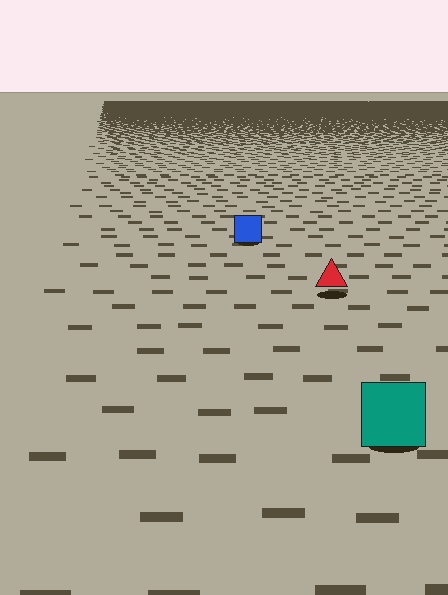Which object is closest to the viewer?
The teal square is closest. The texture marks near it are larger and more spread out.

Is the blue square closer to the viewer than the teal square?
No. The teal square is closer — you can tell from the texture gradient: the ground texture is coarser near it.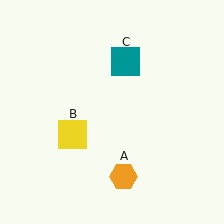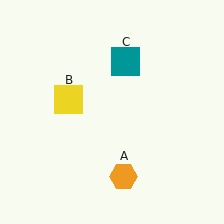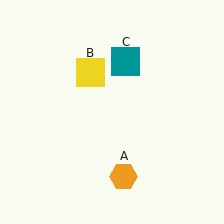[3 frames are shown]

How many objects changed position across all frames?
1 object changed position: yellow square (object B).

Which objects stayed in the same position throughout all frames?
Orange hexagon (object A) and teal square (object C) remained stationary.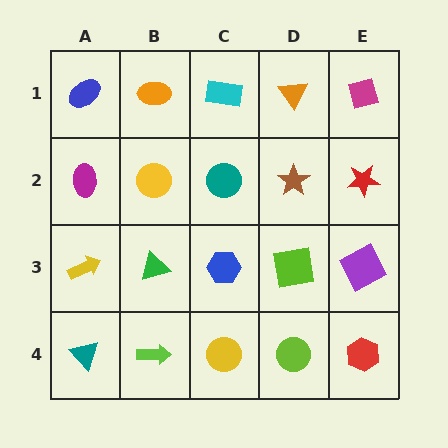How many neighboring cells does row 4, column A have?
2.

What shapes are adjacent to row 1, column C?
A teal circle (row 2, column C), an orange ellipse (row 1, column B), an orange triangle (row 1, column D).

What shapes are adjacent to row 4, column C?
A blue hexagon (row 3, column C), a lime arrow (row 4, column B), a lime circle (row 4, column D).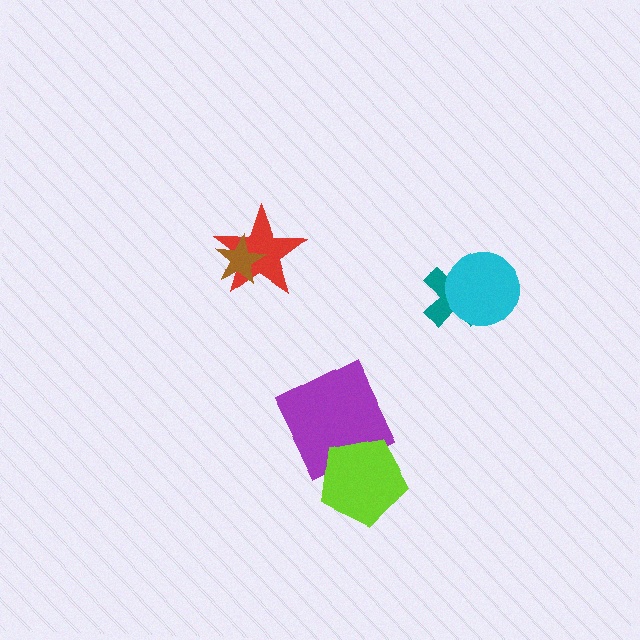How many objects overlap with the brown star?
1 object overlaps with the brown star.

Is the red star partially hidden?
Yes, it is partially covered by another shape.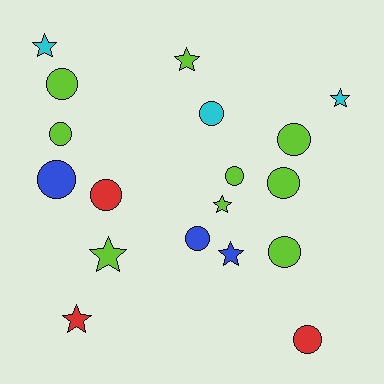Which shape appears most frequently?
Circle, with 11 objects.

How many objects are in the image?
There are 18 objects.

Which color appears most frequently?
Lime, with 9 objects.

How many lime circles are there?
There are 6 lime circles.